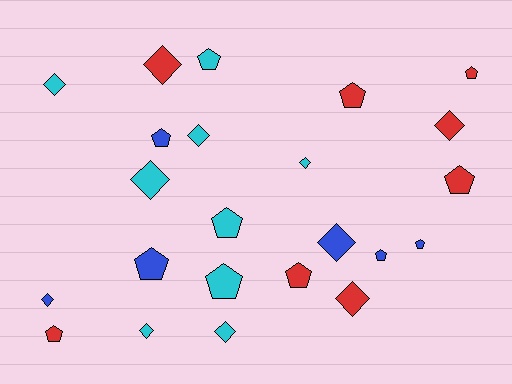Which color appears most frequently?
Cyan, with 9 objects.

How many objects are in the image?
There are 23 objects.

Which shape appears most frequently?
Pentagon, with 12 objects.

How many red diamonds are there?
There are 3 red diamonds.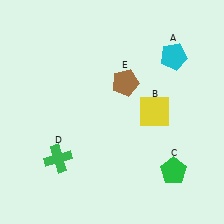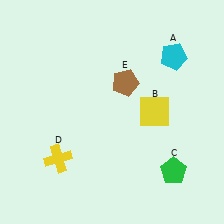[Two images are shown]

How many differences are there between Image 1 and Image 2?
There is 1 difference between the two images.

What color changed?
The cross (D) changed from green in Image 1 to yellow in Image 2.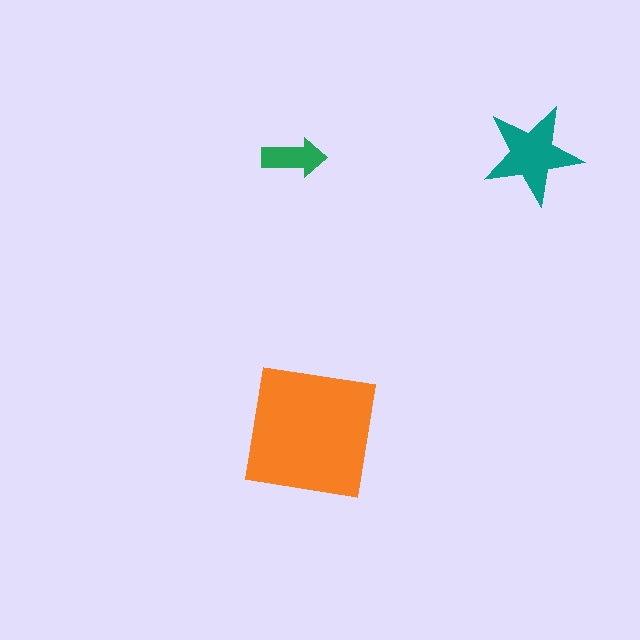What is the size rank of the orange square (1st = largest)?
1st.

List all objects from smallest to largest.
The green arrow, the teal star, the orange square.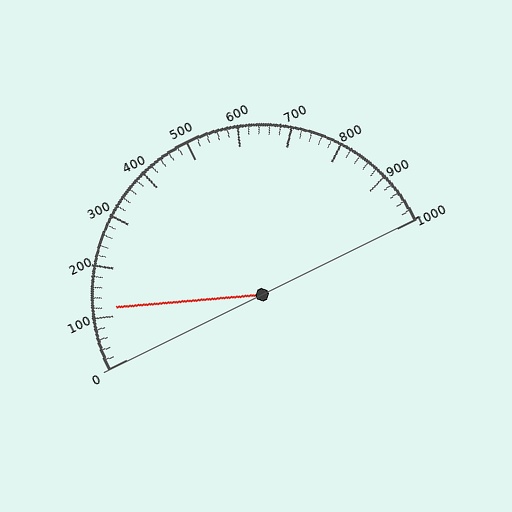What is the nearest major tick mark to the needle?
The nearest major tick mark is 100.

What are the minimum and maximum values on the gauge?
The gauge ranges from 0 to 1000.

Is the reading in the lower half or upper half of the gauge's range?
The reading is in the lower half of the range (0 to 1000).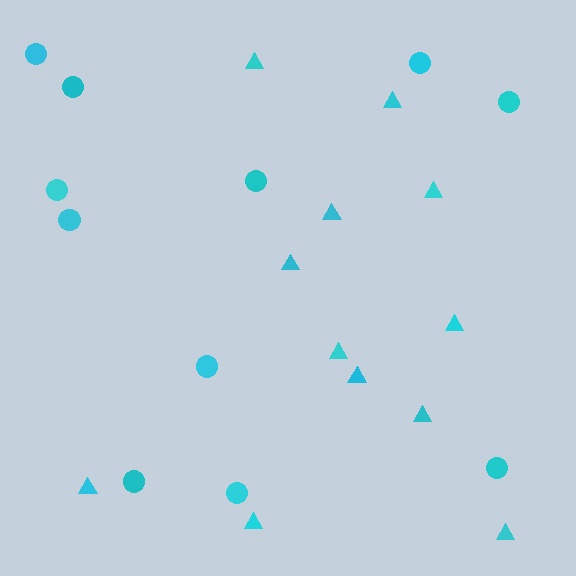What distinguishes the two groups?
There are 2 groups: one group of triangles (12) and one group of circles (11).